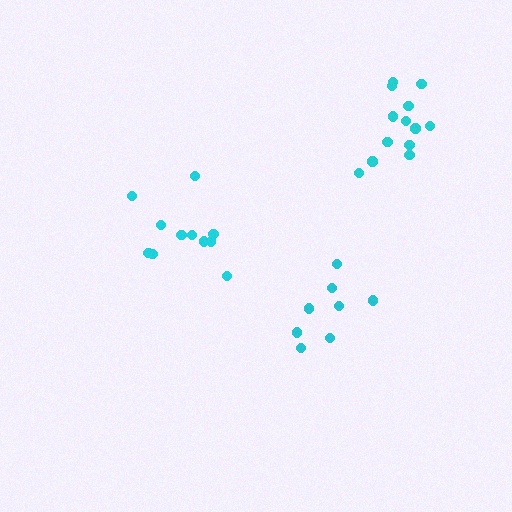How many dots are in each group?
Group 1: 11 dots, Group 2: 8 dots, Group 3: 13 dots (32 total).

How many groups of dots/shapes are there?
There are 3 groups.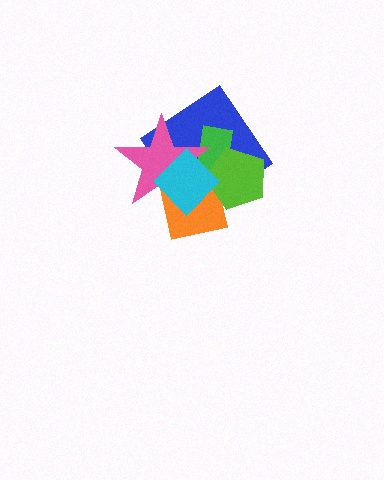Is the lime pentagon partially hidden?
Yes, it is partially covered by another shape.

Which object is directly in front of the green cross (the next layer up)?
The orange square is directly in front of the green cross.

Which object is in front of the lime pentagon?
The cyan diamond is in front of the lime pentagon.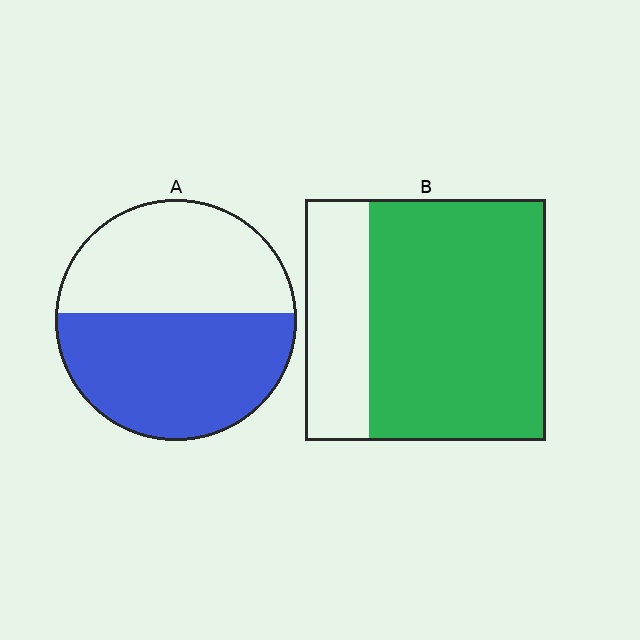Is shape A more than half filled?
Roughly half.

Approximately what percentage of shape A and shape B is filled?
A is approximately 55% and B is approximately 75%.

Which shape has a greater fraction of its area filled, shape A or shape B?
Shape B.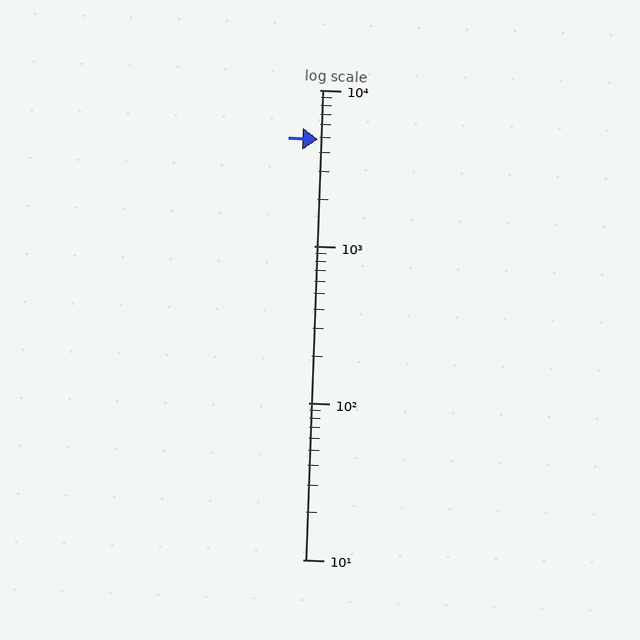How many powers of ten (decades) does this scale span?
The scale spans 3 decades, from 10 to 10000.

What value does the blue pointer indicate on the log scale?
The pointer indicates approximately 4800.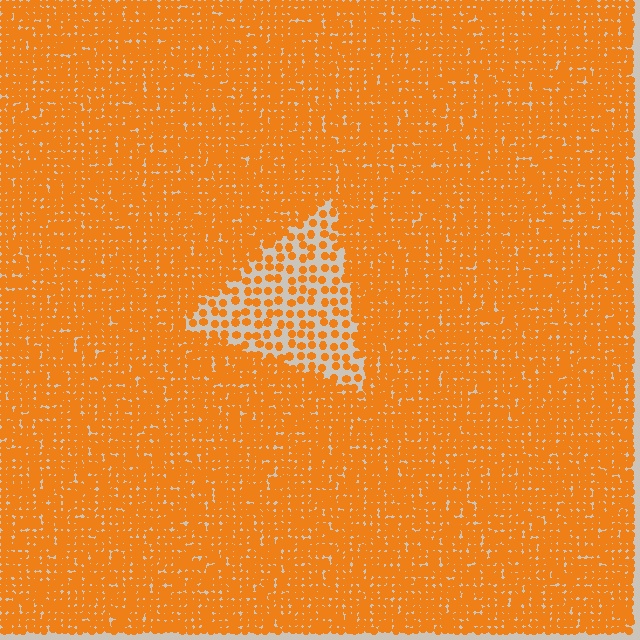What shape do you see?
I see a triangle.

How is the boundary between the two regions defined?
The boundary is defined by a change in element density (approximately 2.5x ratio). All elements are the same color, size, and shape.